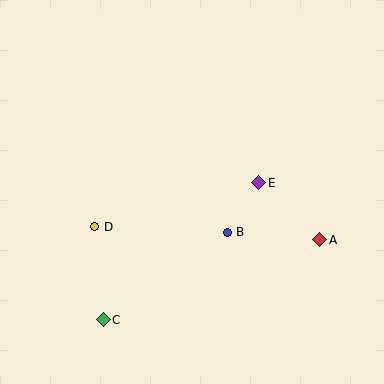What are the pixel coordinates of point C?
Point C is at (103, 320).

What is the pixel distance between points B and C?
The distance between B and C is 152 pixels.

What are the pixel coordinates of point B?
Point B is at (227, 232).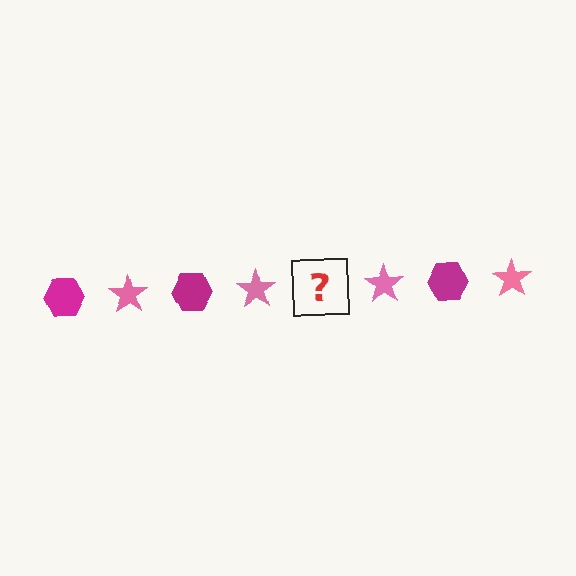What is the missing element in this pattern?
The missing element is a magenta hexagon.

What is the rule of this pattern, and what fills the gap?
The rule is that the pattern alternates between magenta hexagon and pink star. The gap should be filled with a magenta hexagon.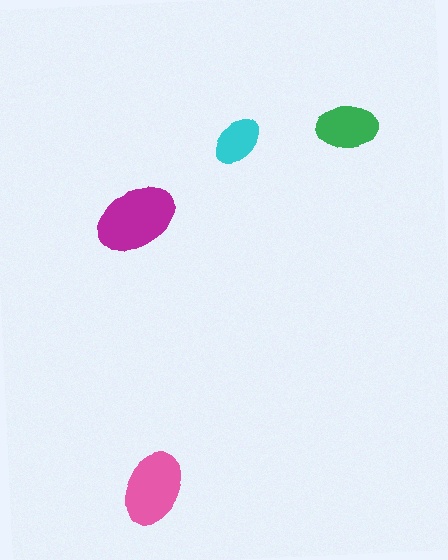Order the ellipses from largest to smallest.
the magenta one, the pink one, the green one, the cyan one.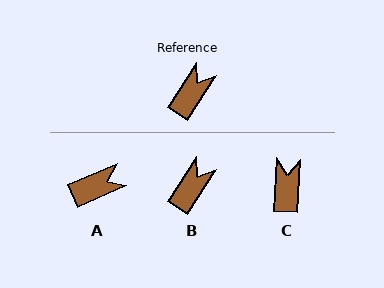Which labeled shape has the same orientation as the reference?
B.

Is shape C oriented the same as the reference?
No, it is off by about 30 degrees.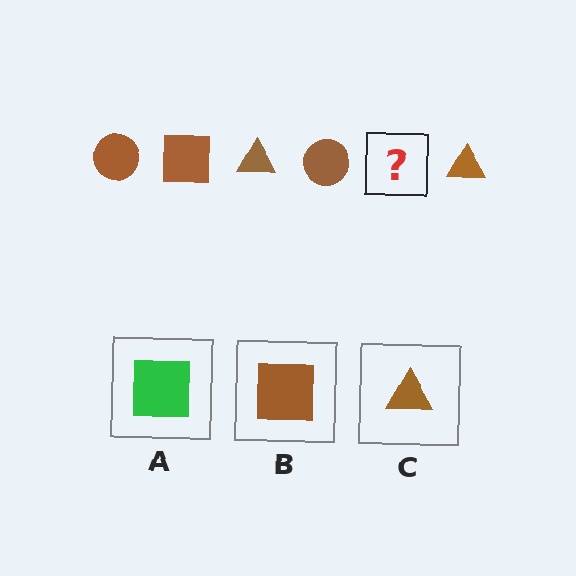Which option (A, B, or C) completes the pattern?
B.